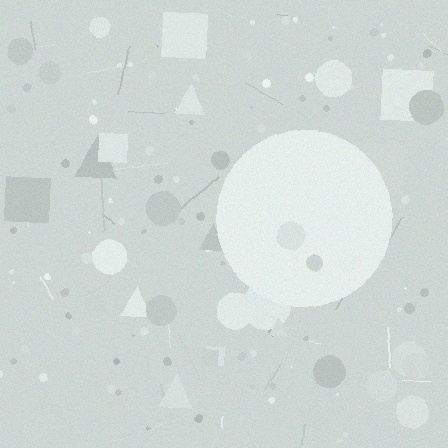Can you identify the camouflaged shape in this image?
The camouflaged shape is a circle.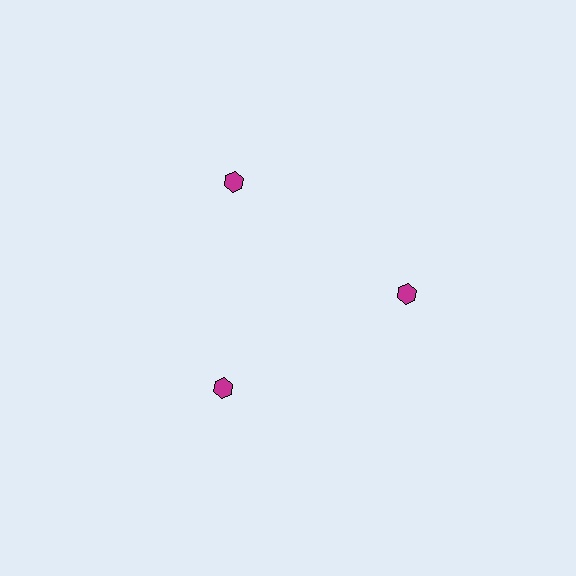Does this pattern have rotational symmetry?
Yes, this pattern has 3-fold rotational symmetry. It looks the same after rotating 120 degrees around the center.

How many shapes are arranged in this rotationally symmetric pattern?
There are 3 shapes, arranged in 3 groups of 1.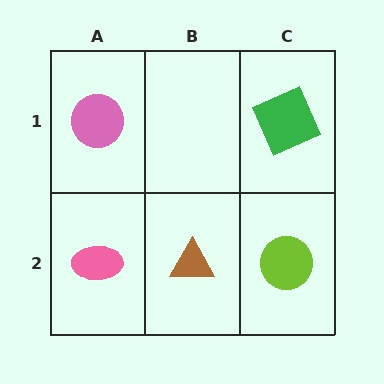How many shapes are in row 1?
2 shapes.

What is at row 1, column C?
A green square.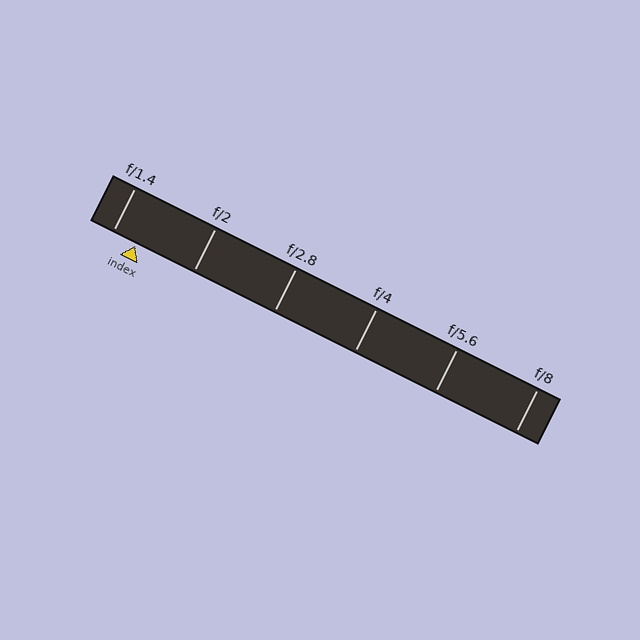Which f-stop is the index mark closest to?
The index mark is closest to f/1.4.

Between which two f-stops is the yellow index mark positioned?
The index mark is between f/1.4 and f/2.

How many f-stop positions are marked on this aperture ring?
There are 6 f-stop positions marked.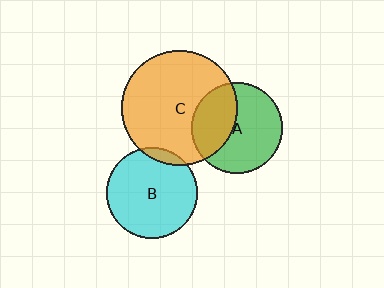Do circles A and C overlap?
Yes.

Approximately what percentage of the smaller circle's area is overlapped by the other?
Approximately 40%.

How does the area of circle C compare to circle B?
Approximately 1.6 times.